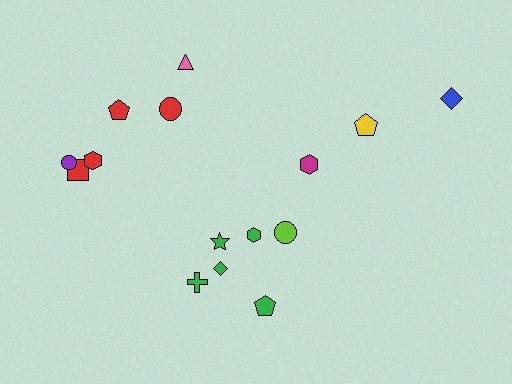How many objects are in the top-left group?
There are 6 objects.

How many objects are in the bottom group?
There are 6 objects.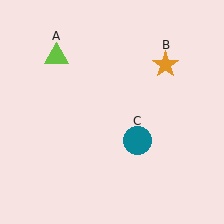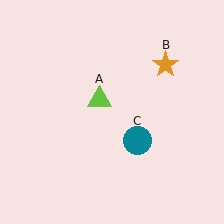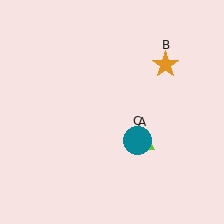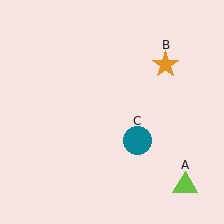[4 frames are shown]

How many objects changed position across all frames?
1 object changed position: lime triangle (object A).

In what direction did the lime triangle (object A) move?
The lime triangle (object A) moved down and to the right.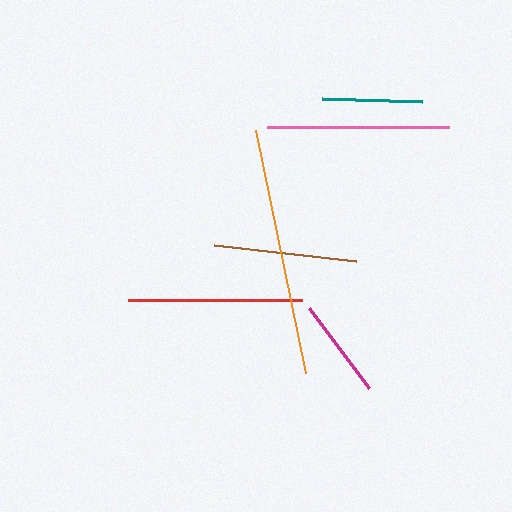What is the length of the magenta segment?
The magenta segment is approximately 100 pixels long.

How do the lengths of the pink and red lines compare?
The pink and red lines are approximately the same length.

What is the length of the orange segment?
The orange segment is approximately 248 pixels long.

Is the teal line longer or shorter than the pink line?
The pink line is longer than the teal line.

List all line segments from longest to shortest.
From longest to shortest: orange, pink, red, brown, magenta, teal.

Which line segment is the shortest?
The teal line is the shortest at approximately 99 pixels.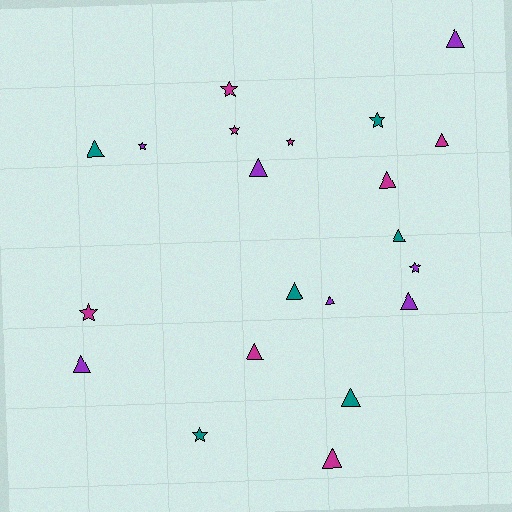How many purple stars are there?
There are 2 purple stars.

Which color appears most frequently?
Magenta, with 8 objects.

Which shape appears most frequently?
Triangle, with 13 objects.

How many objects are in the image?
There are 21 objects.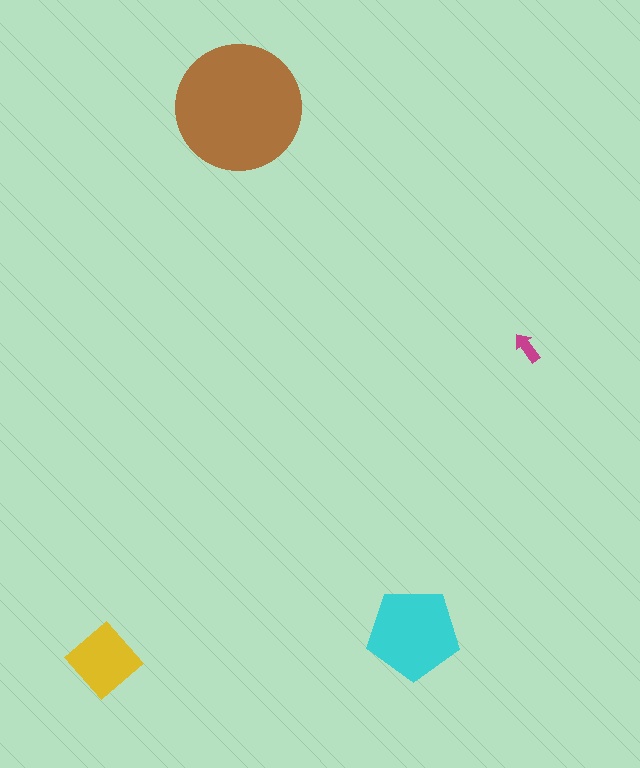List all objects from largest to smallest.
The brown circle, the cyan pentagon, the yellow diamond, the magenta arrow.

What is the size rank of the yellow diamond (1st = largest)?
3rd.